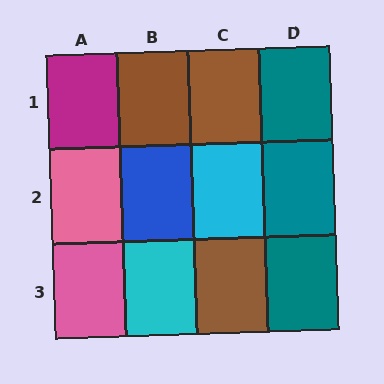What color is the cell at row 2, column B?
Blue.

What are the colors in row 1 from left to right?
Magenta, brown, brown, teal.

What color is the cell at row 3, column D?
Teal.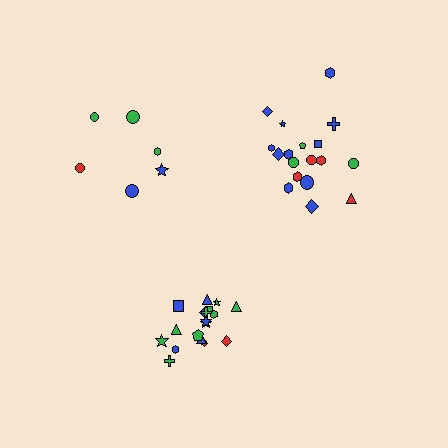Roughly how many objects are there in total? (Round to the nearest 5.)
Roughly 40 objects in total.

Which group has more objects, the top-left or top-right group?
The top-right group.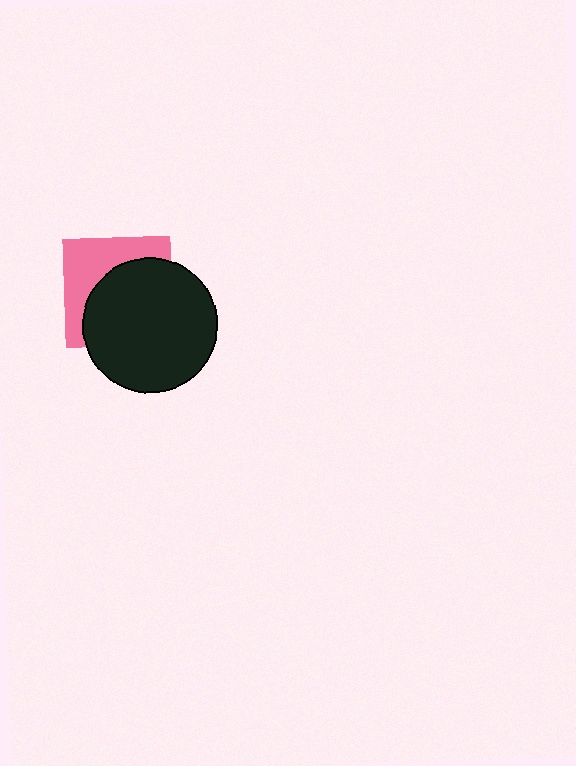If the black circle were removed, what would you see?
You would see the complete pink square.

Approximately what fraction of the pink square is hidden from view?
Roughly 59% of the pink square is hidden behind the black circle.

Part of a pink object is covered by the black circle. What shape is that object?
It is a square.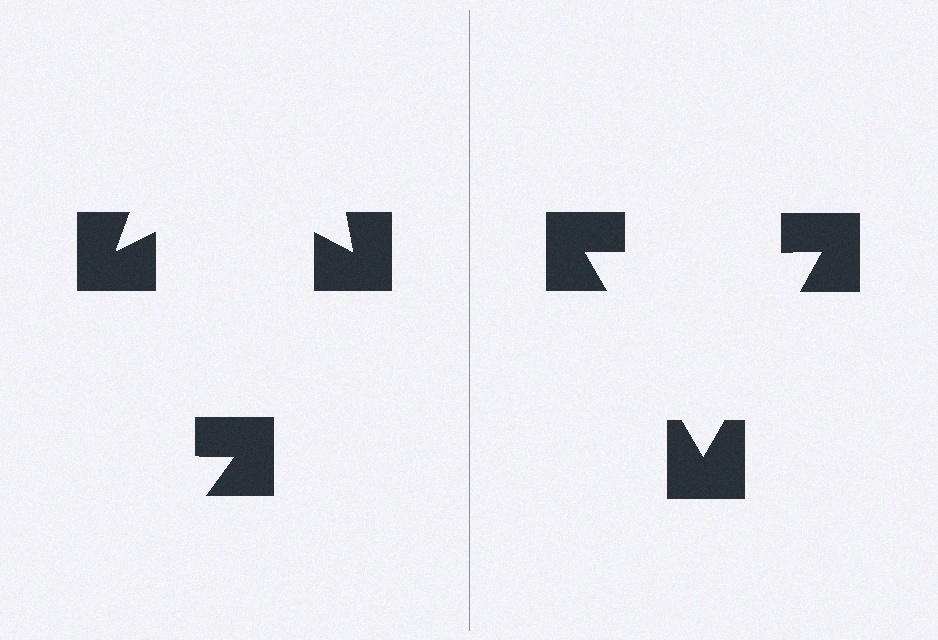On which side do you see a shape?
An illusory triangle appears on the right side. On the left side the wedge cuts are rotated, so no coherent shape forms.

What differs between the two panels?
The notched squares are positioned identically on both sides; only the wedge orientations differ. On the right they align to a triangle; on the left they are misaligned.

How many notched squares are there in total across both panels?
6 — 3 on each side.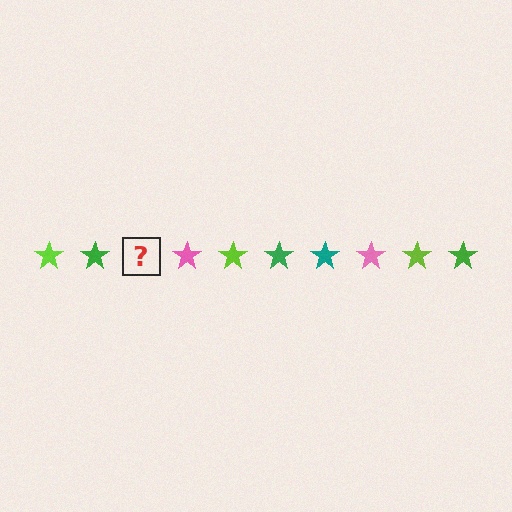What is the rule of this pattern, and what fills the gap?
The rule is that the pattern cycles through lime, green, teal, pink stars. The gap should be filled with a teal star.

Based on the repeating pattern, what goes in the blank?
The blank should be a teal star.